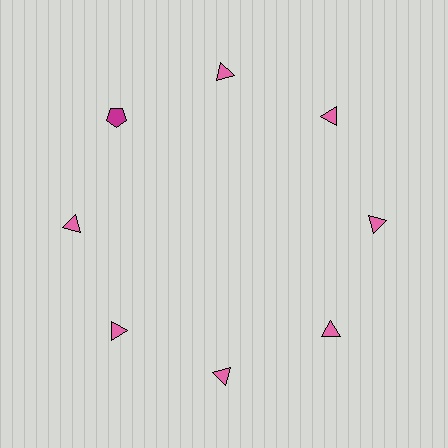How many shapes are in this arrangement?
There are 8 shapes arranged in a ring pattern.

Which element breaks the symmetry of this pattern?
The magenta pentagon at roughly the 10 o'clock position breaks the symmetry. All other shapes are pink triangles.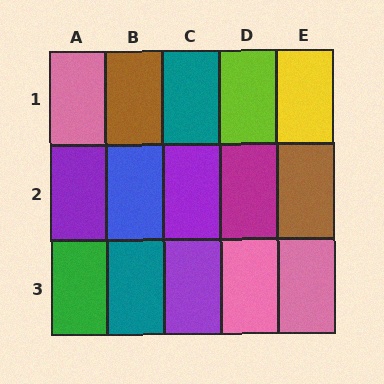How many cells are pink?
3 cells are pink.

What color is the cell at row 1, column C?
Teal.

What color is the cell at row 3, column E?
Pink.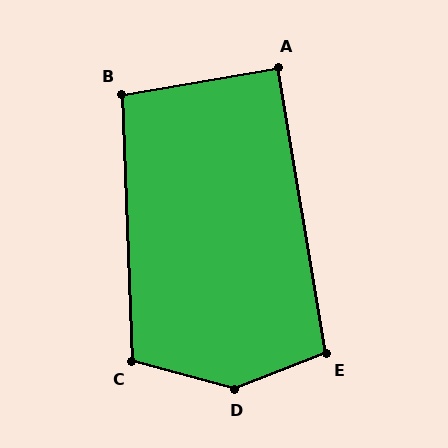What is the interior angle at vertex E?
Approximately 101 degrees (obtuse).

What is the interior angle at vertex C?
Approximately 107 degrees (obtuse).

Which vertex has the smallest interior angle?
A, at approximately 90 degrees.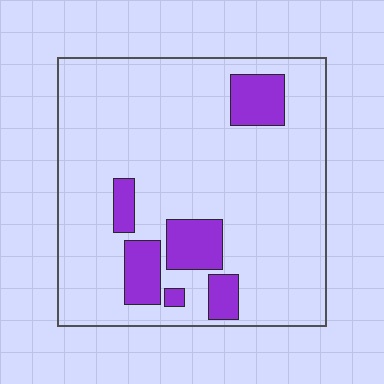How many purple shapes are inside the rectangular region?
6.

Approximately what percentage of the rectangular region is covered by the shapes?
Approximately 15%.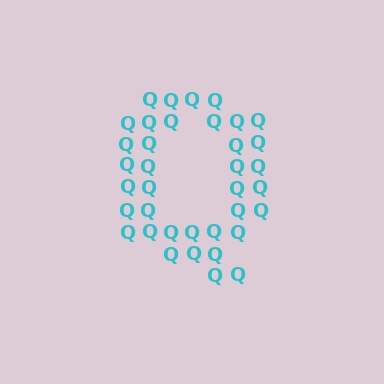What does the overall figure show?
The overall figure shows the letter Q.